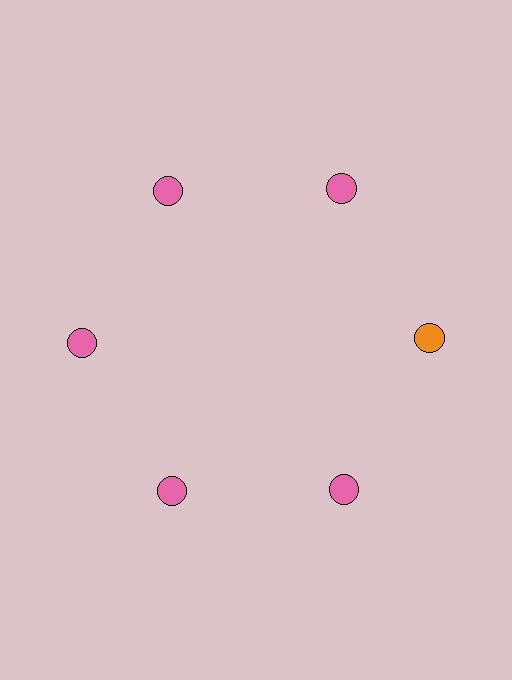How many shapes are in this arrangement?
There are 6 shapes arranged in a ring pattern.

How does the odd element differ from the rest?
It has a different color: orange instead of pink.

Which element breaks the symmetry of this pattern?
The orange circle at roughly the 3 o'clock position breaks the symmetry. All other shapes are pink circles.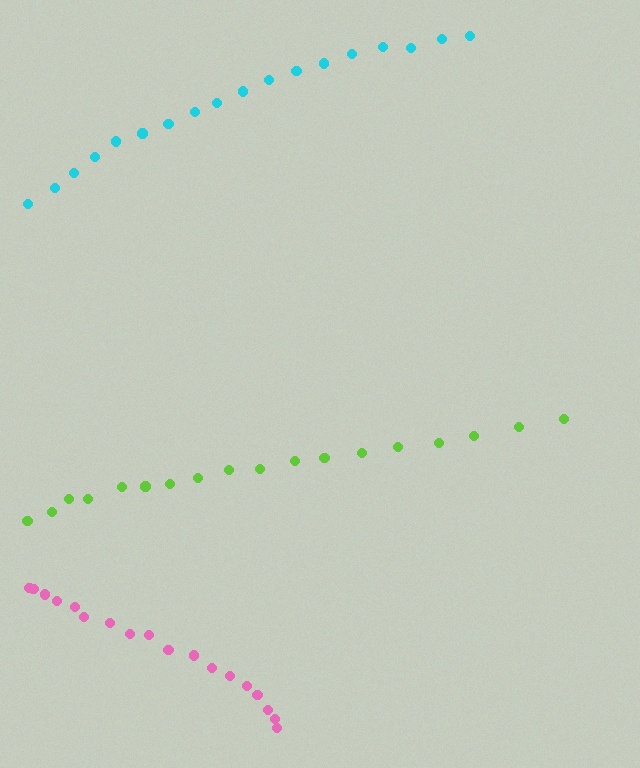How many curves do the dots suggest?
There are 3 distinct paths.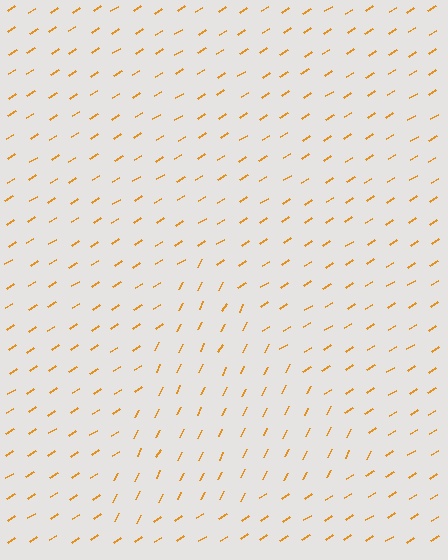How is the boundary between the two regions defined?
The boundary is defined purely by a change in line orientation (approximately 30 degrees difference). All lines are the same color and thickness.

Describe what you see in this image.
The image is filled with small orange line segments. A triangle region in the image has lines oriented differently from the surrounding lines, creating a visible texture boundary.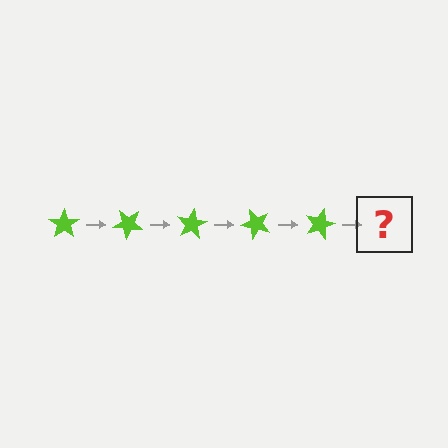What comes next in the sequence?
The next element should be a lime star rotated 200 degrees.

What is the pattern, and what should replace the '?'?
The pattern is that the star rotates 40 degrees each step. The '?' should be a lime star rotated 200 degrees.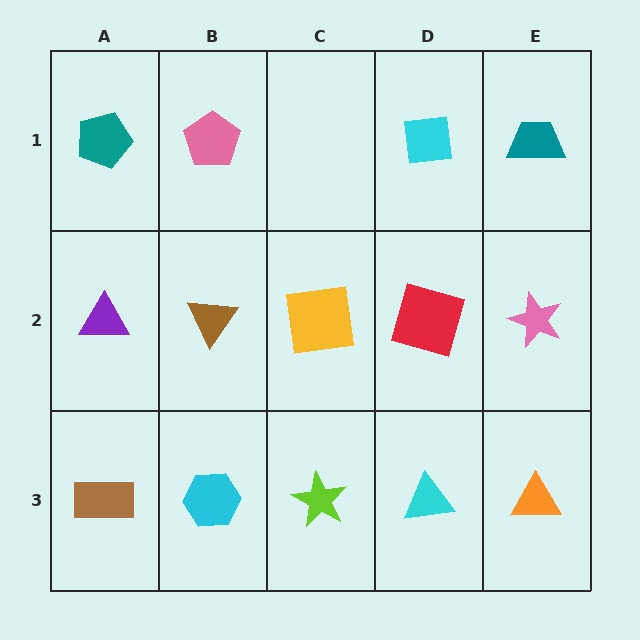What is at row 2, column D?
A red square.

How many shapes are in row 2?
5 shapes.